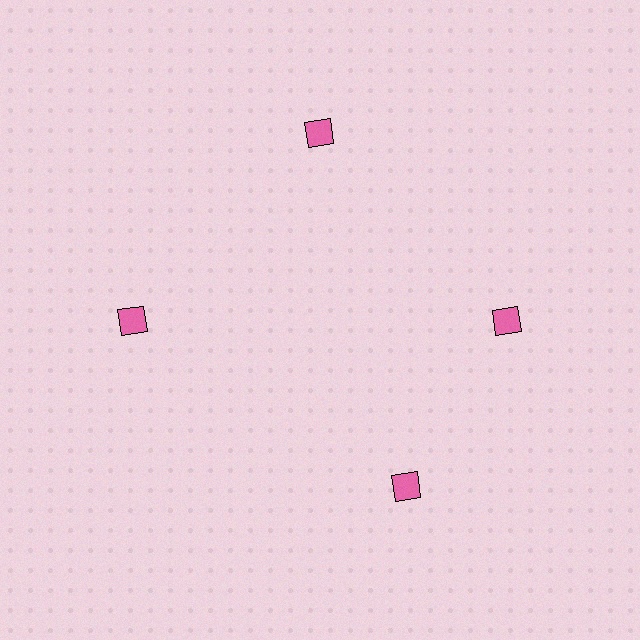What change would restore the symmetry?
The symmetry would be restored by rotating it back into even spacing with its neighbors so that all 4 diamonds sit at equal angles and equal distance from the center.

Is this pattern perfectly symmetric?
No. The 4 pink diamonds are arranged in a ring, but one element near the 6 o'clock position is rotated out of alignment along the ring, breaking the 4-fold rotational symmetry.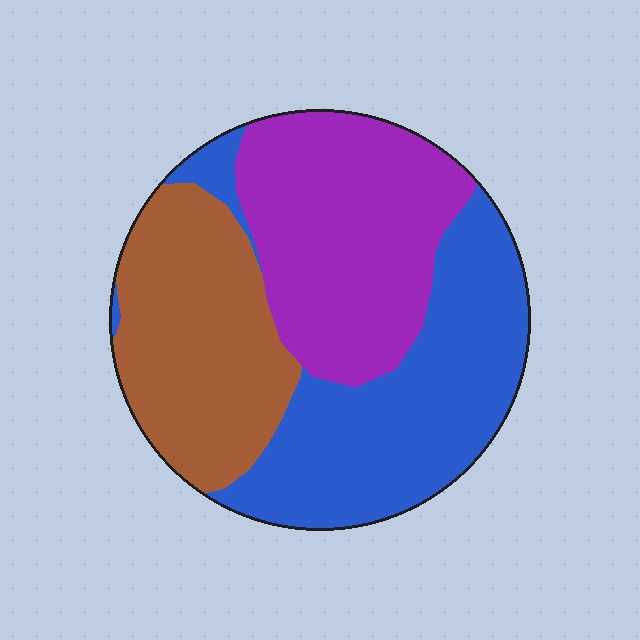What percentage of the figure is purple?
Purple takes up about one third (1/3) of the figure.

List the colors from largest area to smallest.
From largest to smallest: blue, purple, brown.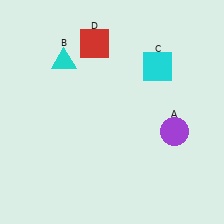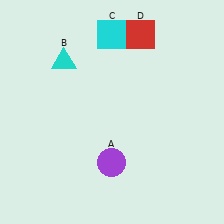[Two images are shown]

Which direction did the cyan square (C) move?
The cyan square (C) moved left.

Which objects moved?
The objects that moved are: the purple circle (A), the cyan square (C), the red square (D).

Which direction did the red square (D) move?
The red square (D) moved right.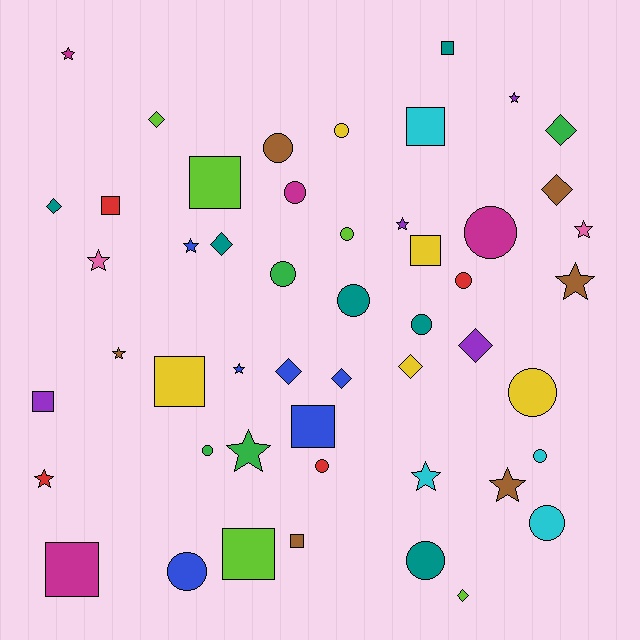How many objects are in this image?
There are 50 objects.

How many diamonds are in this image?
There are 10 diamonds.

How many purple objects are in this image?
There are 4 purple objects.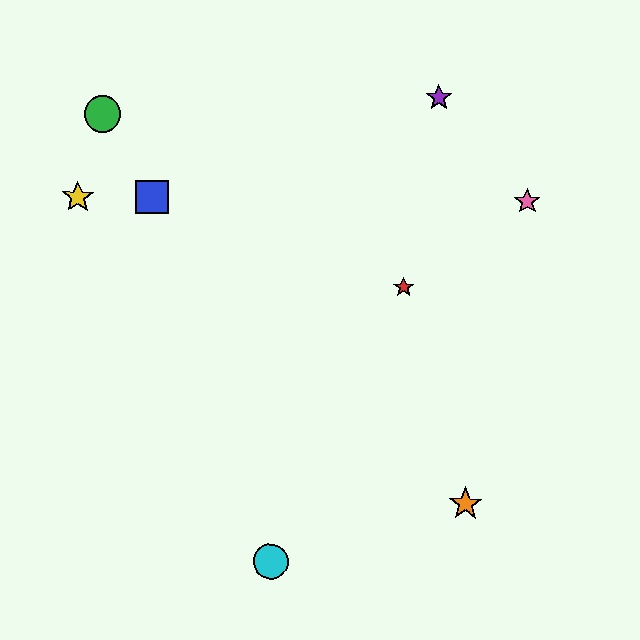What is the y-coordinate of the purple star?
The purple star is at y≈98.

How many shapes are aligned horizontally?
3 shapes (the blue square, the yellow star, the pink star) are aligned horizontally.